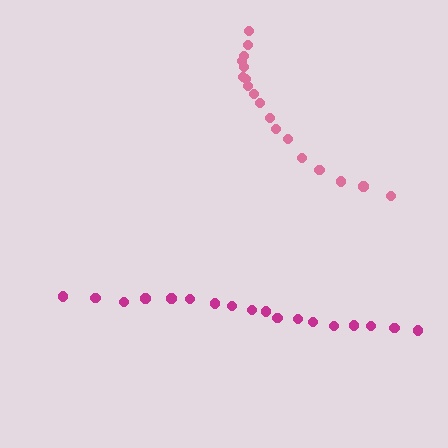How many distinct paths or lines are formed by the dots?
There are 2 distinct paths.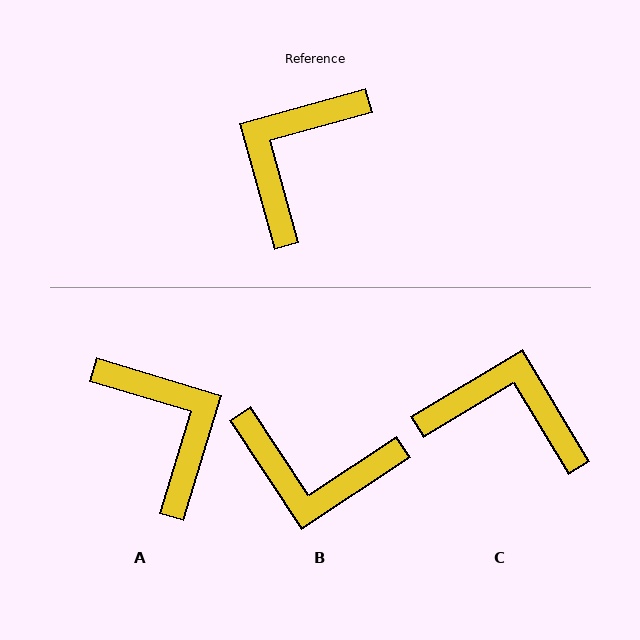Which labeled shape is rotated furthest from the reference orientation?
A, about 122 degrees away.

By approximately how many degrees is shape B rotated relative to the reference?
Approximately 108 degrees counter-clockwise.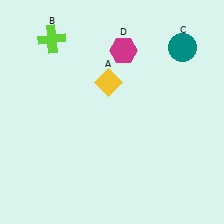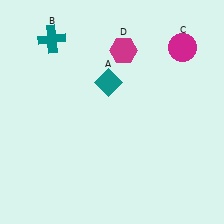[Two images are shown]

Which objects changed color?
A changed from yellow to teal. B changed from lime to teal. C changed from teal to magenta.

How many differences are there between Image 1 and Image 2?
There are 3 differences between the two images.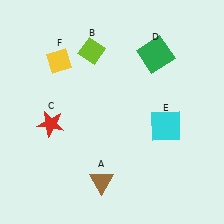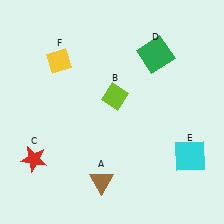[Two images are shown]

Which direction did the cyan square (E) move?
The cyan square (E) moved down.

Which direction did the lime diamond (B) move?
The lime diamond (B) moved down.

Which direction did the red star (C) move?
The red star (C) moved down.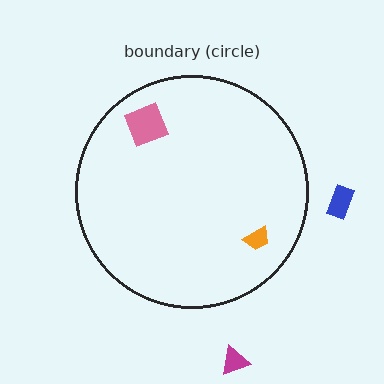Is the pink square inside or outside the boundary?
Inside.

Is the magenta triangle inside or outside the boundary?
Outside.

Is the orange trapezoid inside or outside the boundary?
Inside.